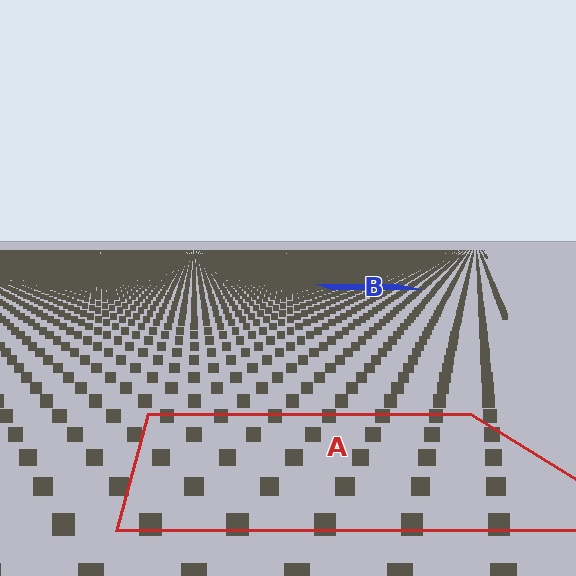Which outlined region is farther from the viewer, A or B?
Region B is farther from the viewer — the texture elements inside it appear smaller and more densely packed.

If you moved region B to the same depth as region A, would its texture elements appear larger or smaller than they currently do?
They would appear larger. At a closer depth, the same texture elements are projected at a bigger on-screen size.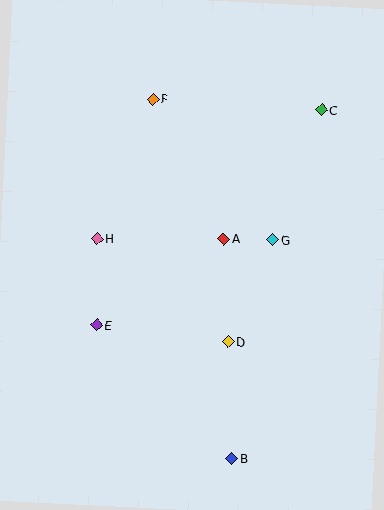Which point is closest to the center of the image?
Point A at (224, 239) is closest to the center.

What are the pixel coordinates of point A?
Point A is at (224, 239).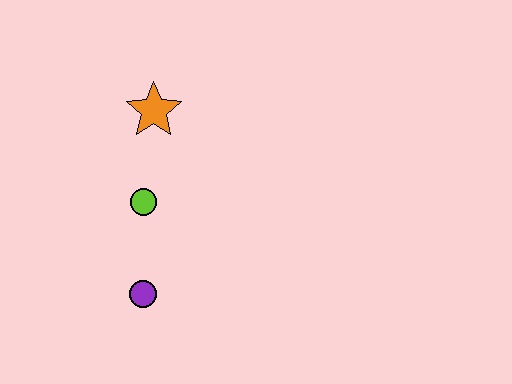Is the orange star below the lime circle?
No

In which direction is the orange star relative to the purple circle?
The orange star is above the purple circle.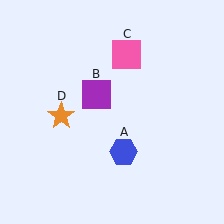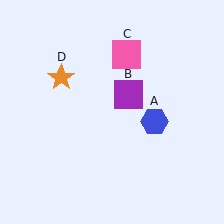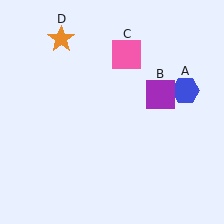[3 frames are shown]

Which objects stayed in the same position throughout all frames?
Pink square (object C) remained stationary.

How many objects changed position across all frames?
3 objects changed position: blue hexagon (object A), purple square (object B), orange star (object D).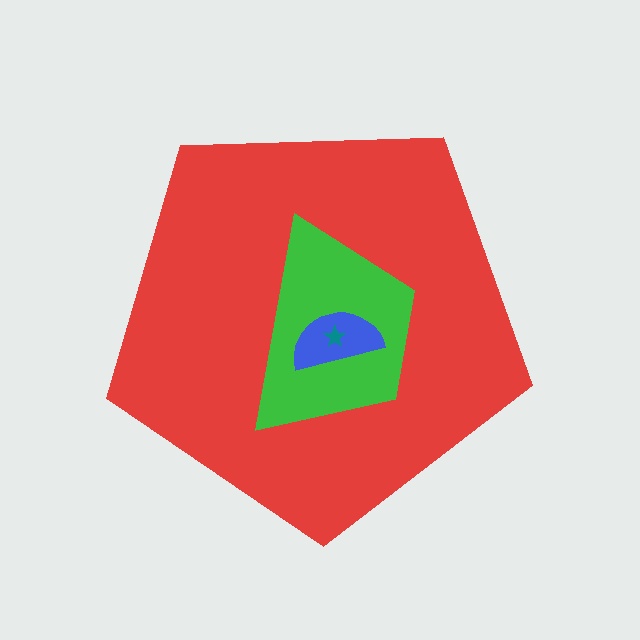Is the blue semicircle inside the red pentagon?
Yes.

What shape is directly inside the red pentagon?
The green trapezoid.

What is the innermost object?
The teal star.